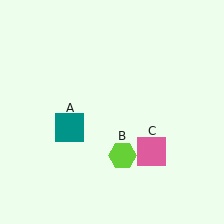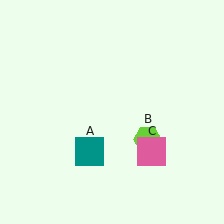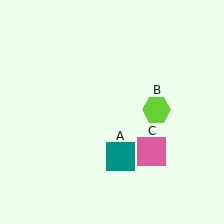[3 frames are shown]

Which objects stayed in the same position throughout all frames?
Pink square (object C) remained stationary.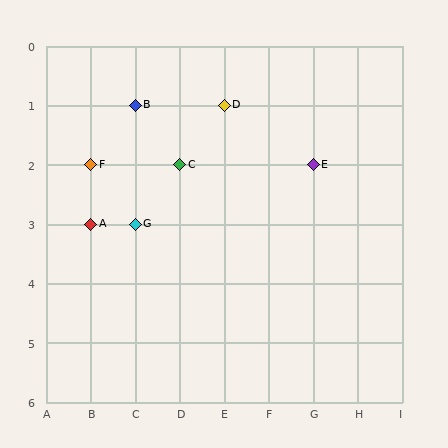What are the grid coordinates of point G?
Point G is at grid coordinates (C, 3).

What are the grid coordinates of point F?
Point F is at grid coordinates (B, 2).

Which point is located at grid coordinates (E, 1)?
Point D is at (E, 1).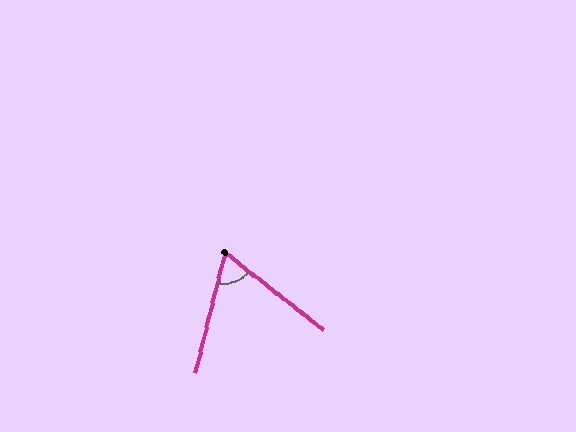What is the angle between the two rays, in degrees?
Approximately 66 degrees.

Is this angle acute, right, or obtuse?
It is acute.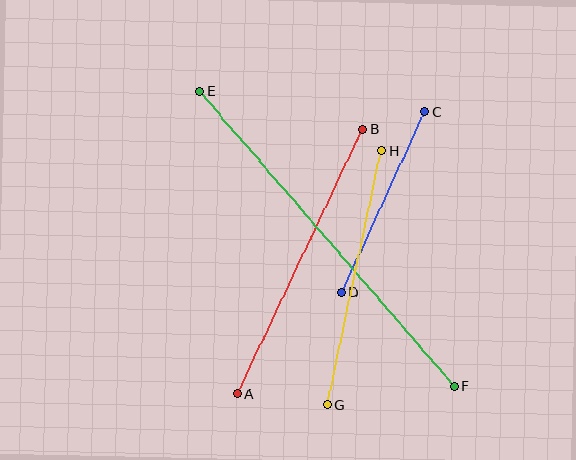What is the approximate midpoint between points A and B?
The midpoint is at approximately (300, 261) pixels.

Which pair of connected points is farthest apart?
Points E and F are farthest apart.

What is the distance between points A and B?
The distance is approximately 293 pixels.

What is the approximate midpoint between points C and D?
The midpoint is at approximately (383, 202) pixels.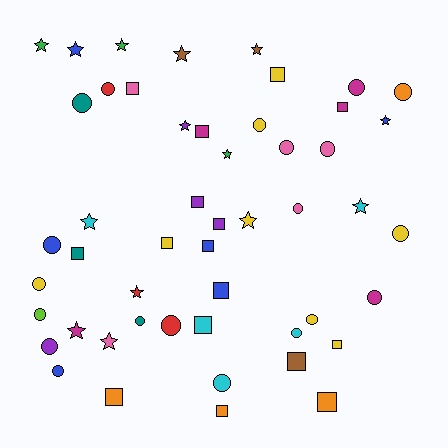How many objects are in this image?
There are 50 objects.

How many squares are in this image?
There are 16 squares.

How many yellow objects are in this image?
There are 8 yellow objects.